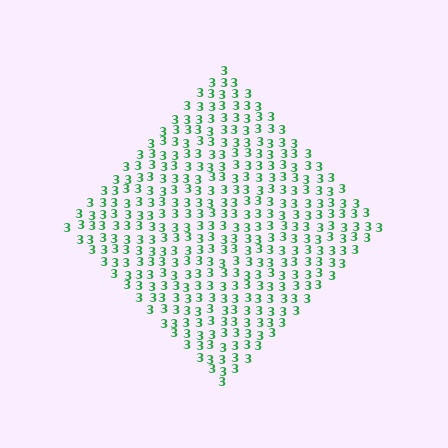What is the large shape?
The large shape is a diamond.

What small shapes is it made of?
It is made of small digit 3's.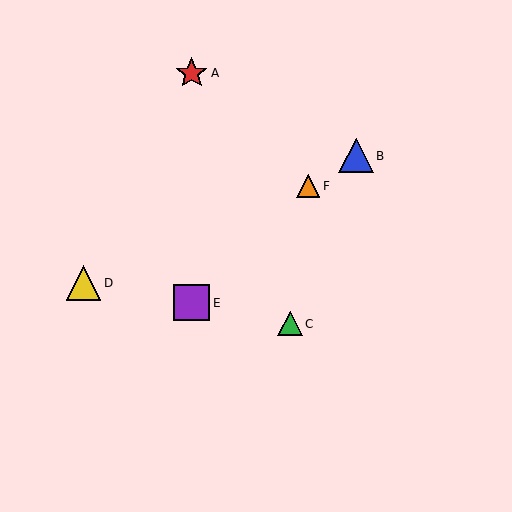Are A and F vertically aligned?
No, A is at x≈192 and F is at x≈308.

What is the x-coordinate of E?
Object E is at x≈192.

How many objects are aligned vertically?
2 objects (A, E) are aligned vertically.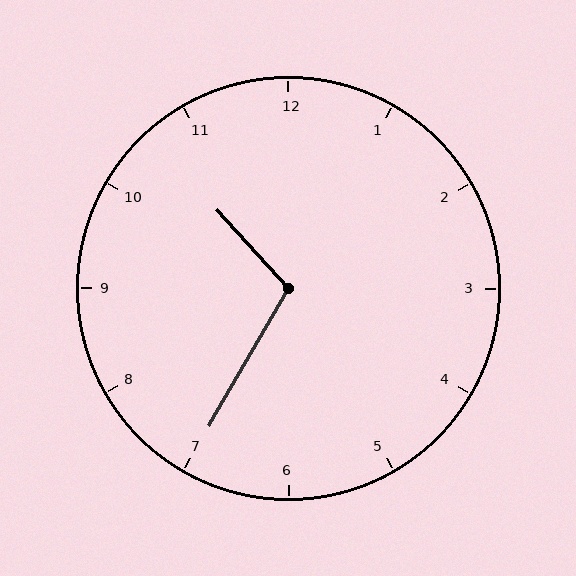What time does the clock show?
10:35.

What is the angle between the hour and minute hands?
Approximately 108 degrees.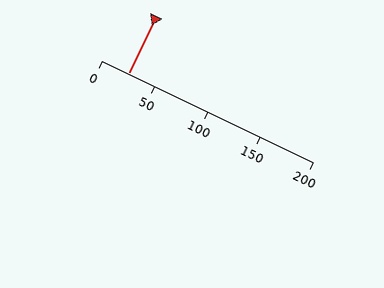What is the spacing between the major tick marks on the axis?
The major ticks are spaced 50 apart.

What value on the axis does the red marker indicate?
The marker indicates approximately 25.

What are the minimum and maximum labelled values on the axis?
The axis runs from 0 to 200.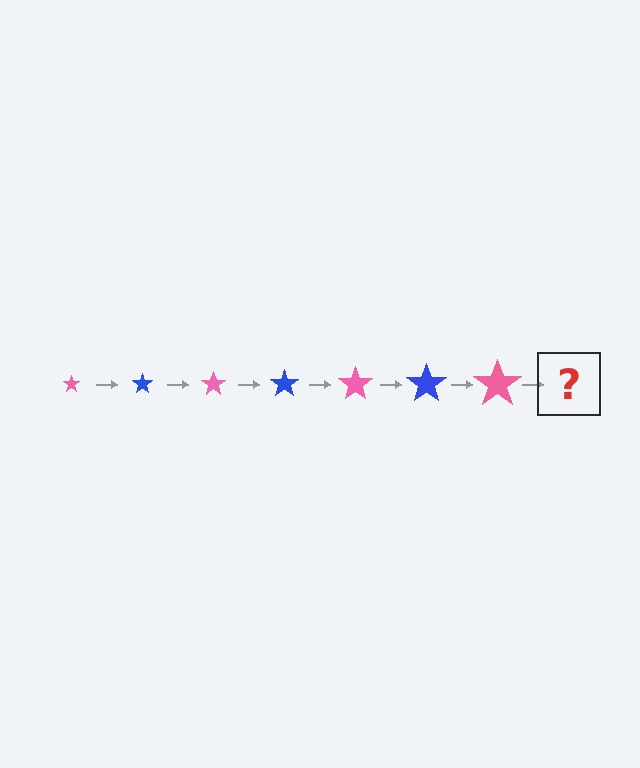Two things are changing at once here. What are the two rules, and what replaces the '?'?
The two rules are that the star grows larger each step and the color cycles through pink and blue. The '?' should be a blue star, larger than the previous one.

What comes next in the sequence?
The next element should be a blue star, larger than the previous one.